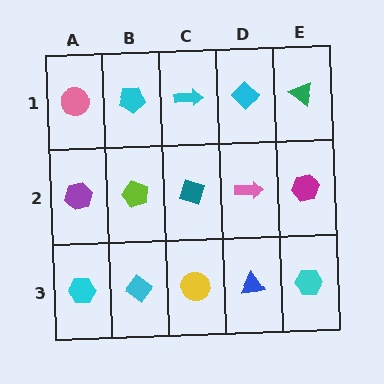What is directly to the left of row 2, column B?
A purple hexagon.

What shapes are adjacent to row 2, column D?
A cyan diamond (row 1, column D), a blue triangle (row 3, column D), a teal diamond (row 2, column C), a magenta hexagon (row 2, column E).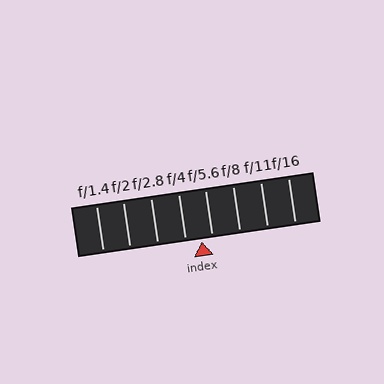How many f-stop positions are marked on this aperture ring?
There are 8 f-stop positions marked.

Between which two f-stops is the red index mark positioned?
The index mark is between f/4 and f/5.6.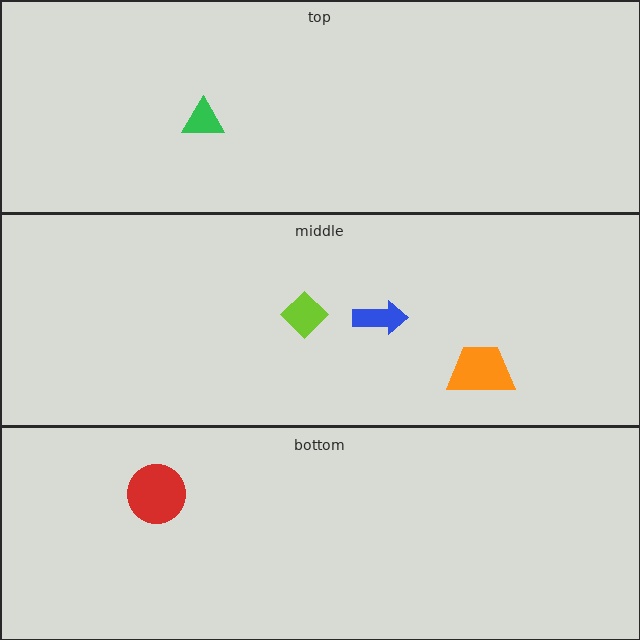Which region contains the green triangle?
The top region.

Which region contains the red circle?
The bottom region.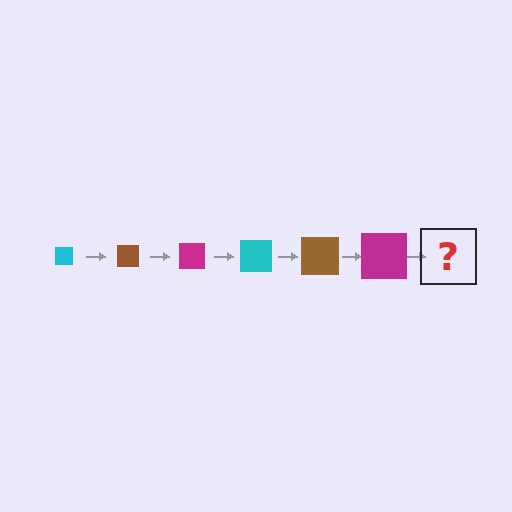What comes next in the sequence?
The next element should be a cyan square, larger than the previous one.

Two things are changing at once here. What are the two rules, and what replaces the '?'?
The two rules are that the square grows larger each step and the color cycles through cyan, brown, and magenta. The '?' should be a cyan square, larger than the previous one.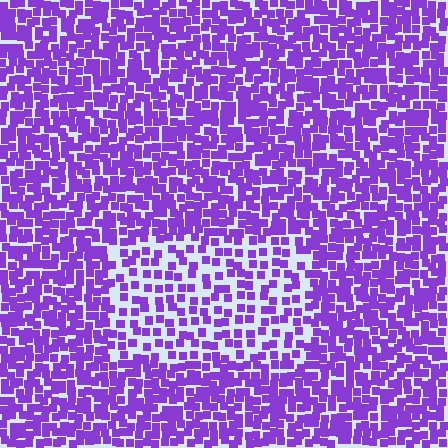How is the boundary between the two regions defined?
The boundary is defined by a change in element density (approximately 1.9x ratio). All elements are the same color, size, and shape.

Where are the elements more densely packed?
The elements are more densely packed outside the rectangle boundary.